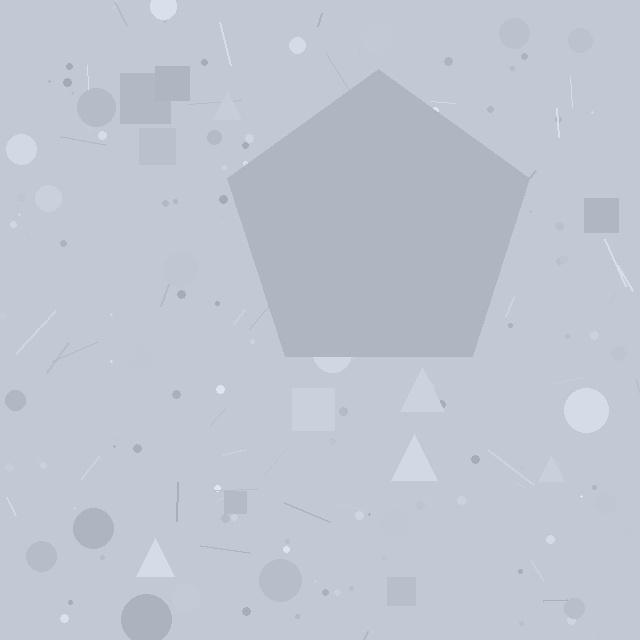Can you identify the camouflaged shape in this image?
The camouflaged shape is a pentagon.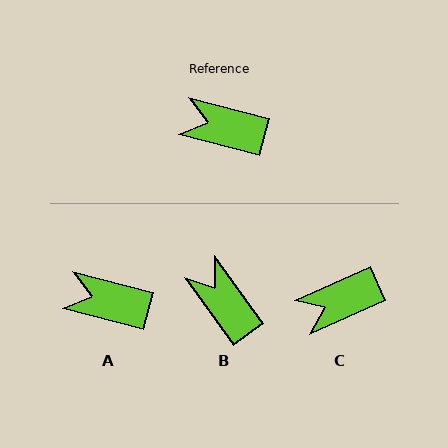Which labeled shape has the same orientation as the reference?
A.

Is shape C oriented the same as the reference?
No, it is off by about 38 degrees.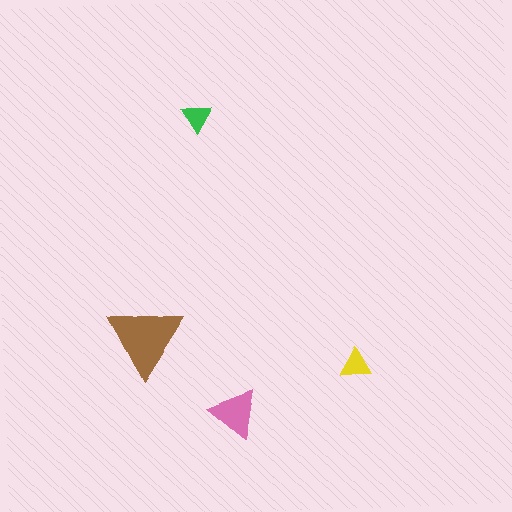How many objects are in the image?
There are 4 objects in the image.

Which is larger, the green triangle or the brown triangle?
The brown one.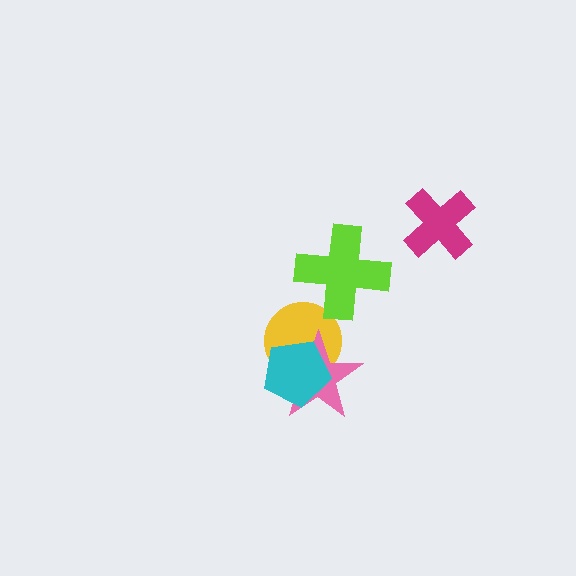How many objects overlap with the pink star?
2 objects overlap with the pink star.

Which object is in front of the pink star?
The cyan pentagon is in front of the pink star.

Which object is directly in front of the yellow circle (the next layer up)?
The pink star is directly in front of the yellow circle.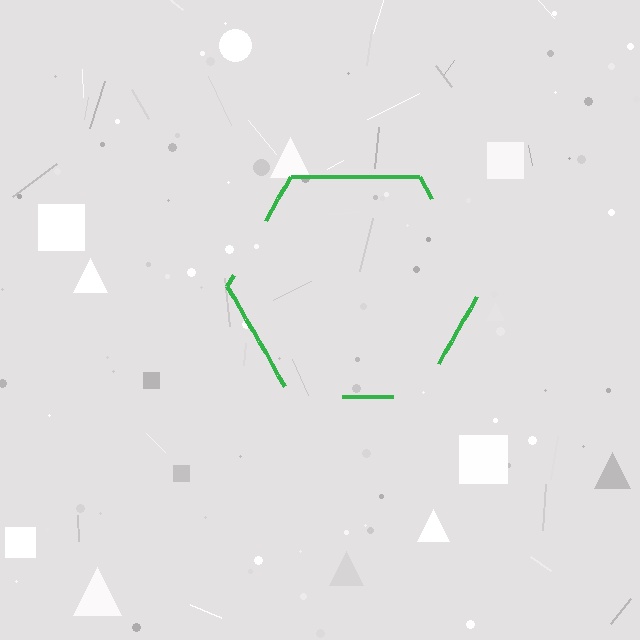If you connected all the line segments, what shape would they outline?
They would outline a hexagon.